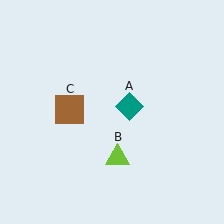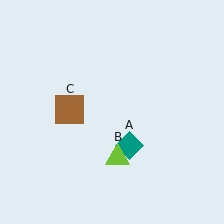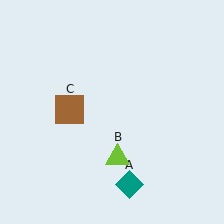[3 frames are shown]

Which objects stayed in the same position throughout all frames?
Lime triangle (object B) and brown square (object C) remained stationary.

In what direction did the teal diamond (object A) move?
The teal diamond (object A) moved down.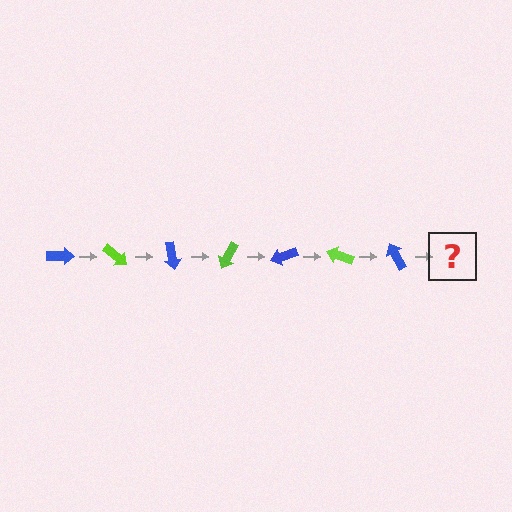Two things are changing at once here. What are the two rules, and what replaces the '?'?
The two rules are that it rotates 40 degrees each step and the color cycles through blue and lime. The '?' should be a lime arrow, rotated 280 degrees from the start.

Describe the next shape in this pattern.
It should be a lime arrow, rotated 280 degrees from the start.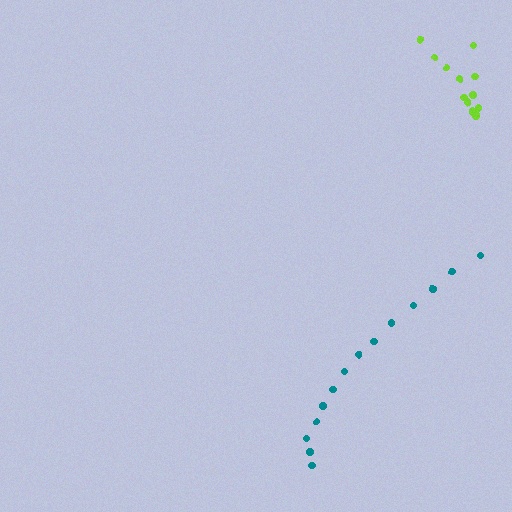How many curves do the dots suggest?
There are 2 distinct paths.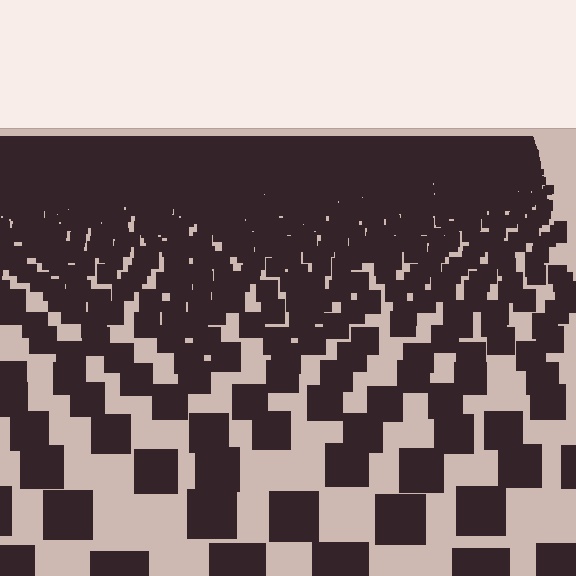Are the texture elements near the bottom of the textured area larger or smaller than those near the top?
Larger. Near the bottom, elements are closer to the viewer and appear at a bigger on-screen size.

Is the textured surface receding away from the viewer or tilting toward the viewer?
The surface is receding away from the viewer. Texture elements get smaller and denser toward the top.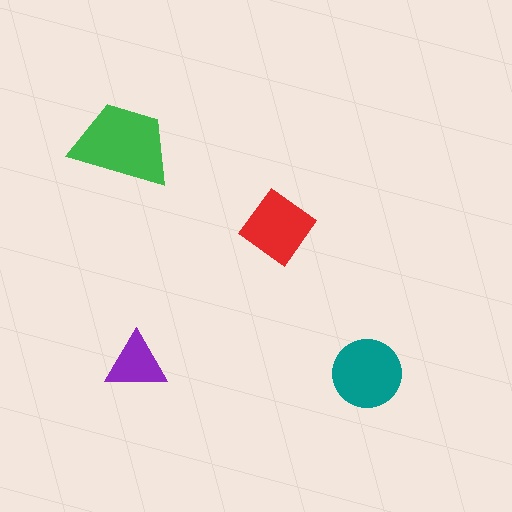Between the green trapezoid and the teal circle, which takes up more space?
The green trapezoid.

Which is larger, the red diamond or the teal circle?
The teal circle.